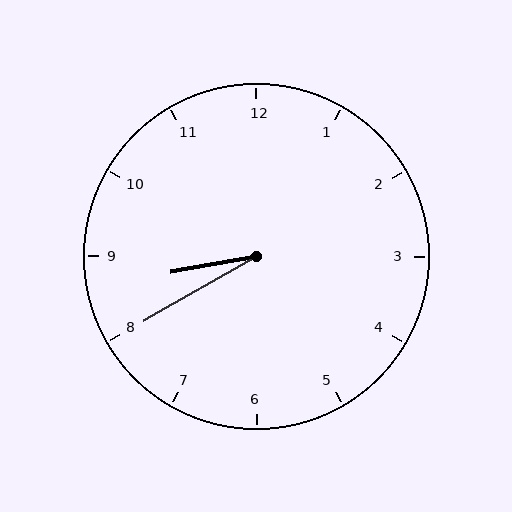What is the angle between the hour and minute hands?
Approximately 20 degrees.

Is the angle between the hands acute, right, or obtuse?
It is acute.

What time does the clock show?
8:40.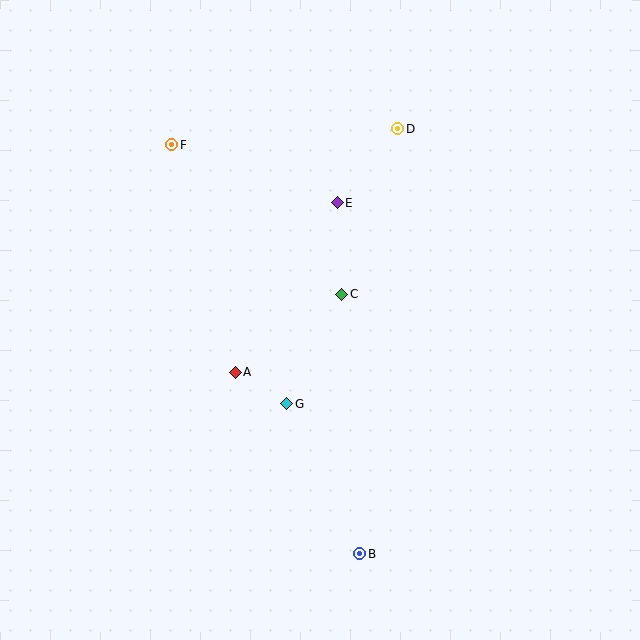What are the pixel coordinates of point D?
Point D is at (398, 129).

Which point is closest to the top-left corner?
Point F is closest to the top-left corner.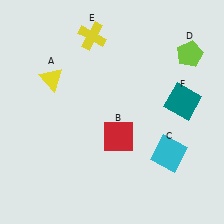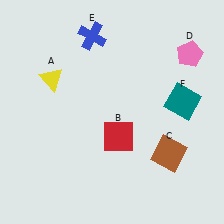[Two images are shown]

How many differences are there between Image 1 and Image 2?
There are 3 differences between the two images.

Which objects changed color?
C changed from cyan to brown. D changed from lime to pink. E changed from yellow to blue.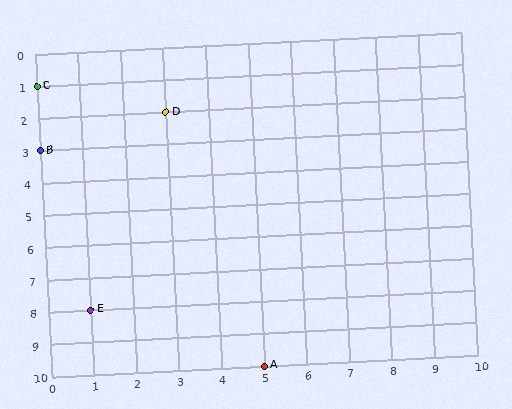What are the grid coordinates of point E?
Point E is at grid coordinates (1, 8).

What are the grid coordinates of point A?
Point A is at grid coordinates (5, 10).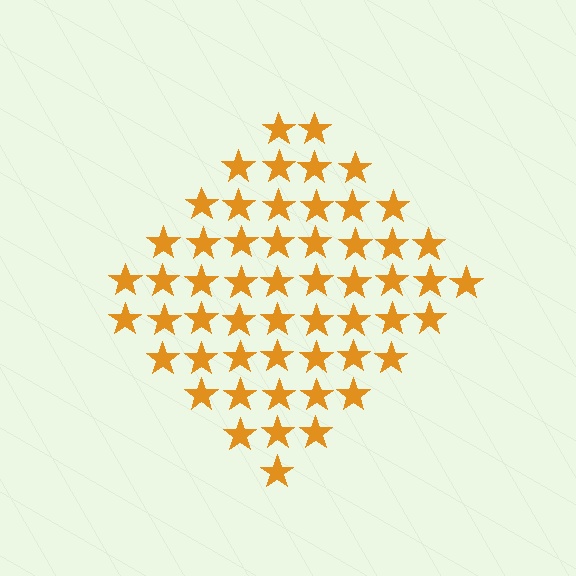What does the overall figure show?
The overall figure shows a diamond.